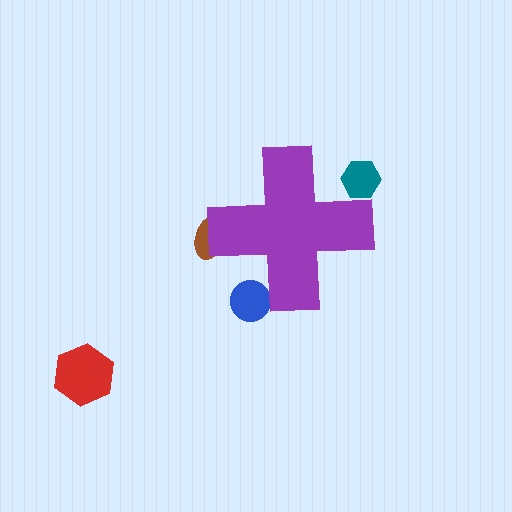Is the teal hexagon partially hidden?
Yes, the teal hexagon is partially hidden behind the purple cross.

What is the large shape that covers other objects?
A purple cross.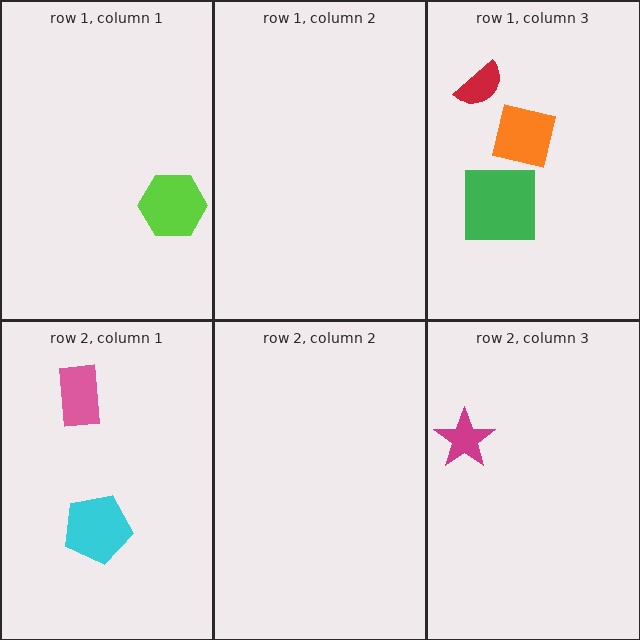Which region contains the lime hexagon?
The row 1, column 1 region.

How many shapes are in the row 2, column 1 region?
2.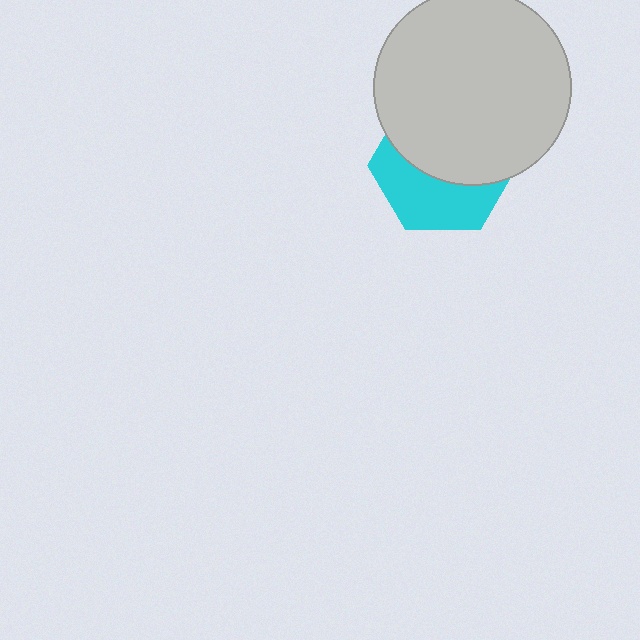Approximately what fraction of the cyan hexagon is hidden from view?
Roughly 57% of the cyan hexagon is hidden behind the light gray circle.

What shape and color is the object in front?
The object in front is a light gray circle.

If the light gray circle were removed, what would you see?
You would see the complete cyan hexagon.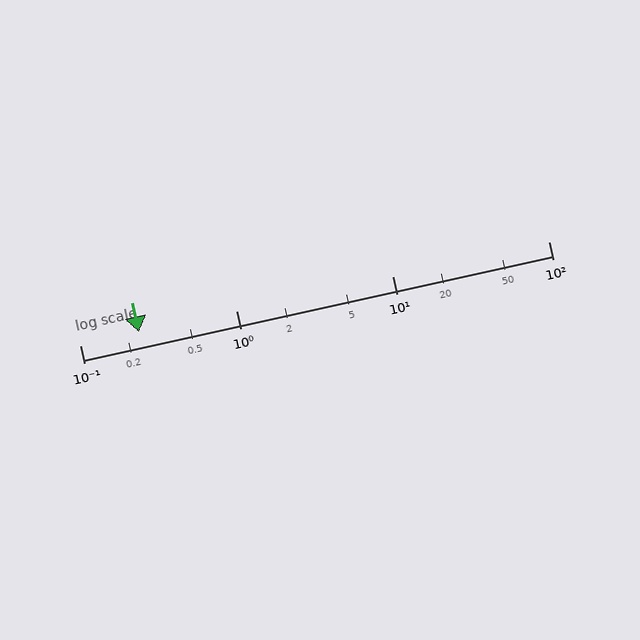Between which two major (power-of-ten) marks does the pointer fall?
The pointer is between 0.1 and 1.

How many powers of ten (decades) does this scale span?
The scale spans 3 decades, from 0.1 to 100.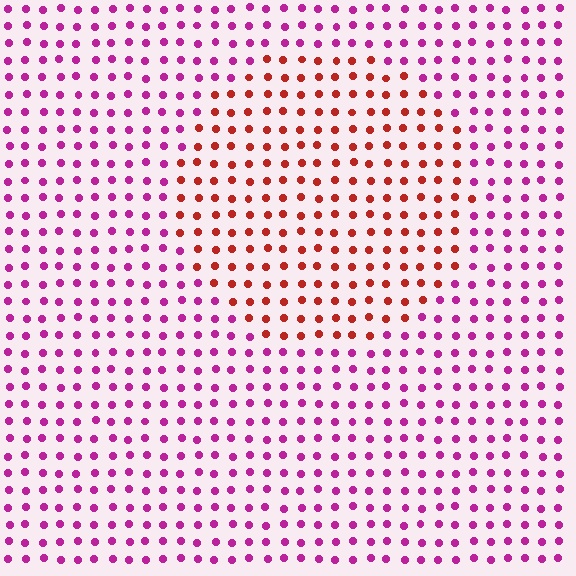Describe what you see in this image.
The image is filled with small magenta elements in a uniform arrangement. A circle-shaped region is visible where the elements are tinted to a slightly different hue, forming a subtle color boundary.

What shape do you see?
I see a circle.